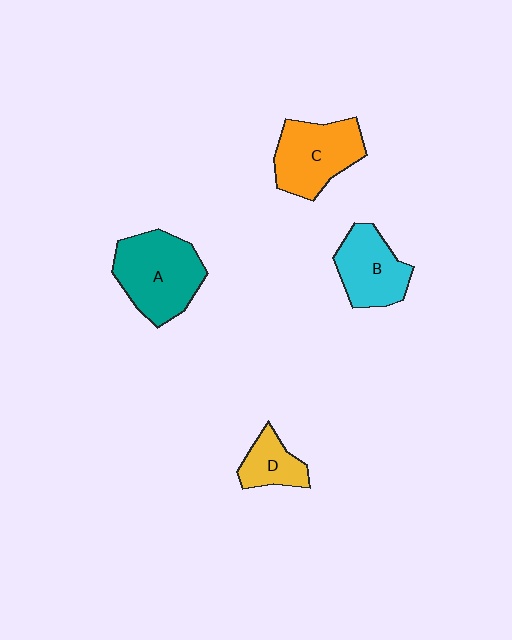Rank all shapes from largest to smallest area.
From largest to smallest: A (teal), C (orange), B (cyan), D (yellow).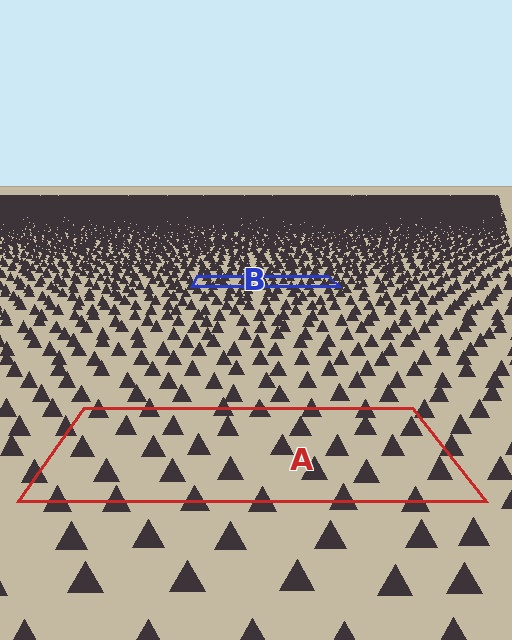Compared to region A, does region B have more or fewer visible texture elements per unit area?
Region B has more texture elements per unit area — they are packed more densely because it is farther away.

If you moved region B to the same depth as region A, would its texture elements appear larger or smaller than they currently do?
They would appear larger. At a closer depth, the same texture elements are projected at a bigger on-screen size.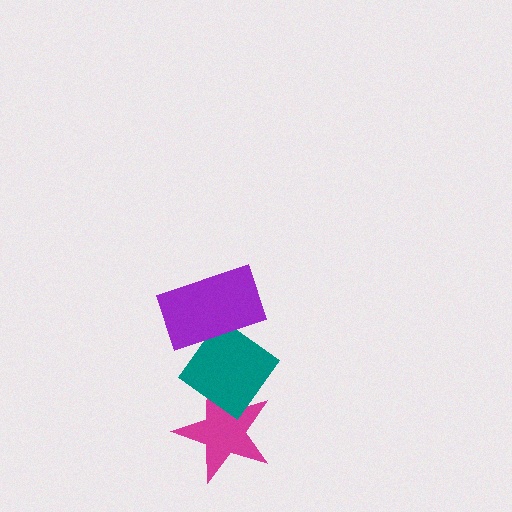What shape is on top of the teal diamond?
The purple rectangle is on top of the teal diamond.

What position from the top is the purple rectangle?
The purple rectangle is 1st from the top.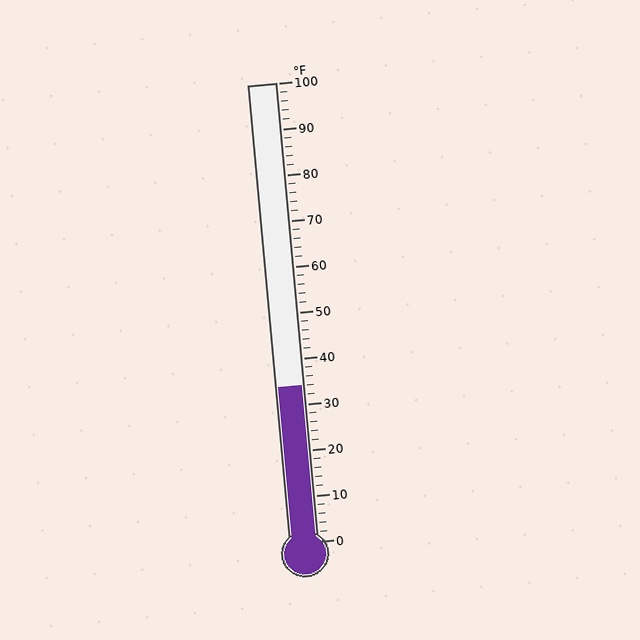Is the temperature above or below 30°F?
The temperature is above 30°F.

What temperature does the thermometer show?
The thermometer shows approximately 34°F.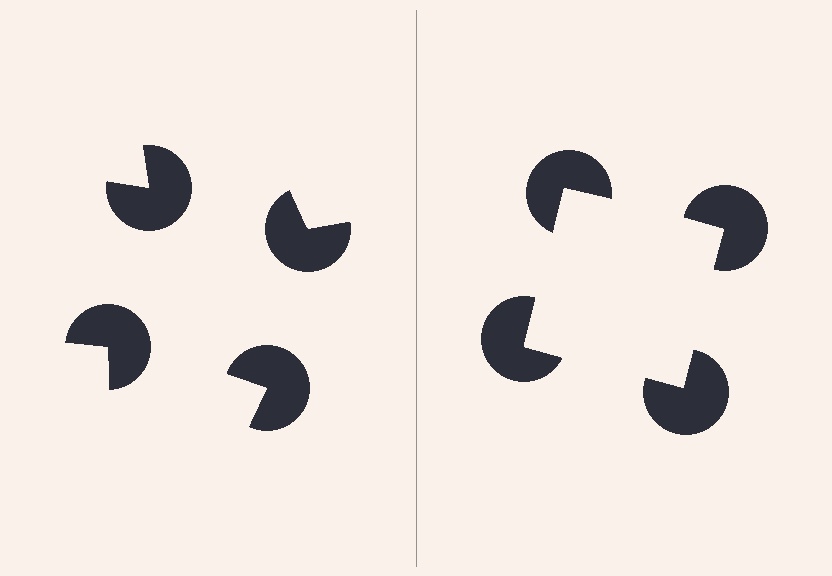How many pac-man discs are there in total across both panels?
8 — 4 on each side.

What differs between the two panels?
The pac-man discs are positioned identically on both sides; only the wedge orientations differ. On the right they align to a square; on the left they are misaligned.